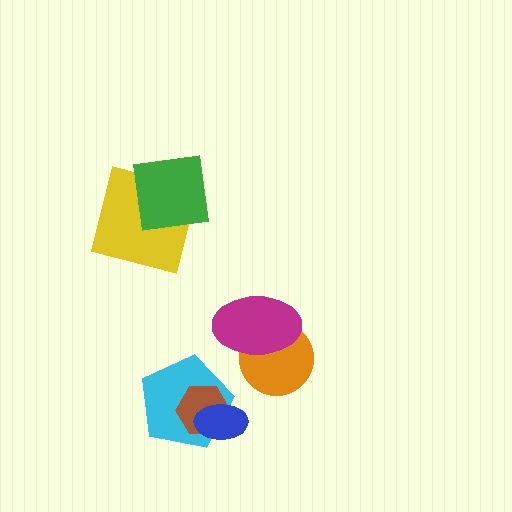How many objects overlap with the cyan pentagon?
2 objects overlap with the cyan pentagon.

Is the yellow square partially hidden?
Yes, it is partially covered by another shape.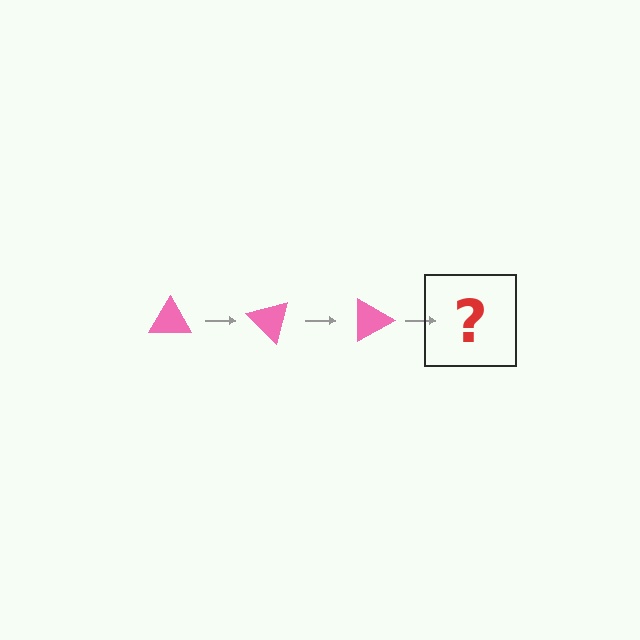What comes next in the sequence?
The next element should be a pink triangle rotated 135 degrees.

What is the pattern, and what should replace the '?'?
The pattern is that the triangle rotates 45 degrees each step. The '?' should be a pink triangle rotated 135 degrees.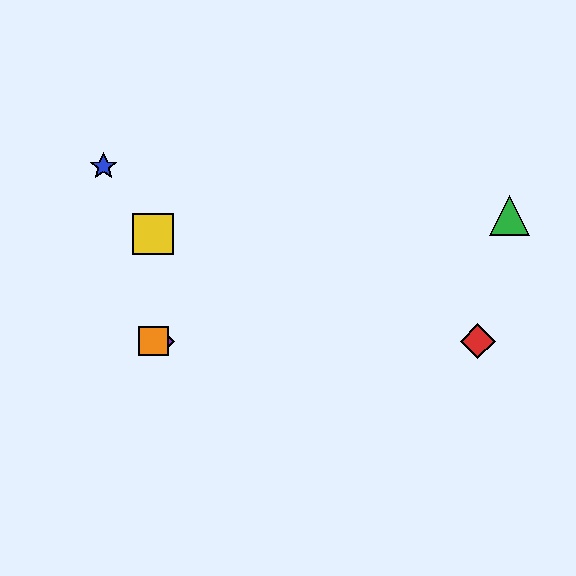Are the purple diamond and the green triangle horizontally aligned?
No, the purple diamond is at y≈341 and the green triangle is at y≈216.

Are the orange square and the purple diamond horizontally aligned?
Yes, both are at y≈341.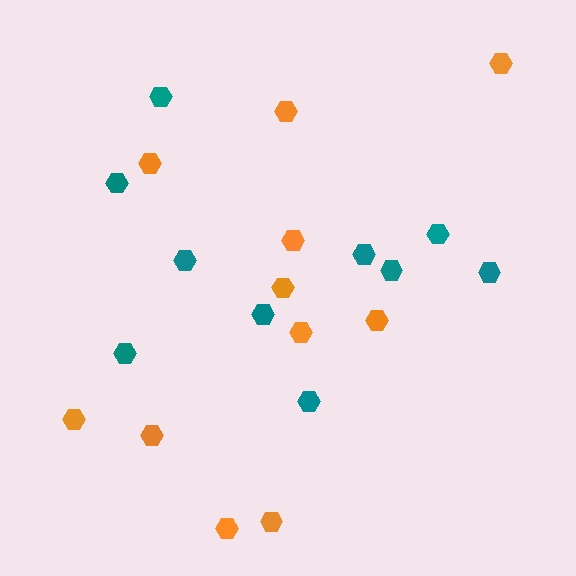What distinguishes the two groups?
There are 2 groups: one group of teal hexagons (10) and one group of orange hexagons (11).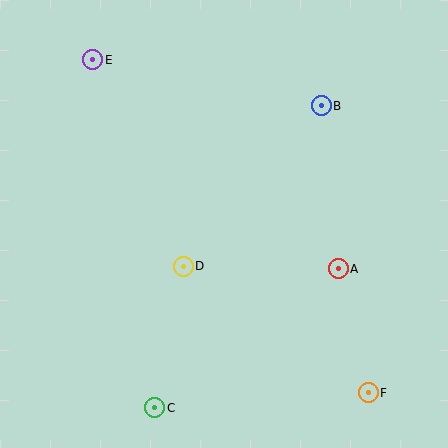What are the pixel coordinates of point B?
Point B is at (321, 106).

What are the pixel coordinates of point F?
Point F is at (368, 393).